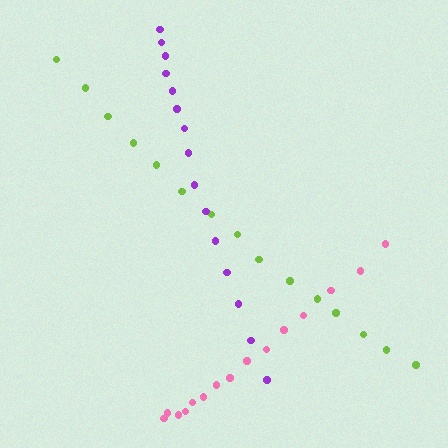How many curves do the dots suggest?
There are 3 distinct paths.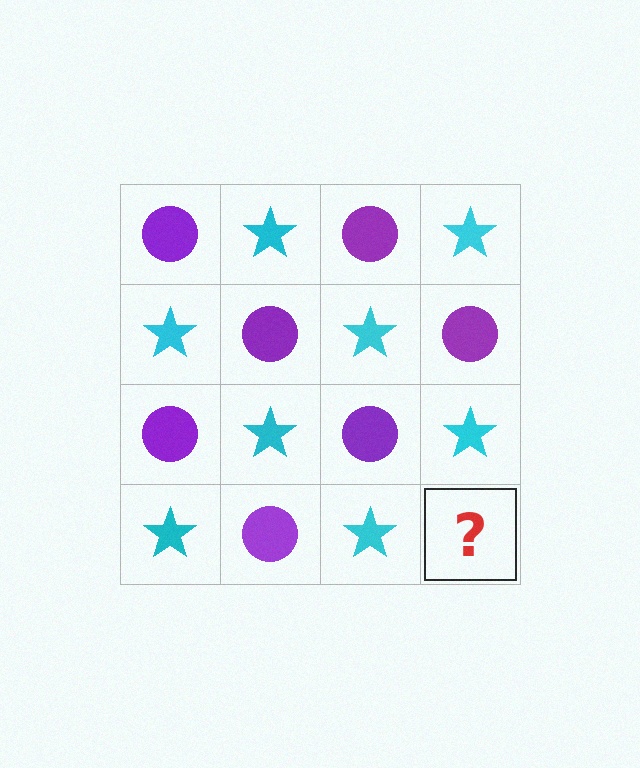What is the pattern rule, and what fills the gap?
The rule is that it alternates purple circle and cyan star in a checkerboard pattern. The gap should be filled with a purple circle.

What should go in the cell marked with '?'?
The missing cell should contain a purple circle.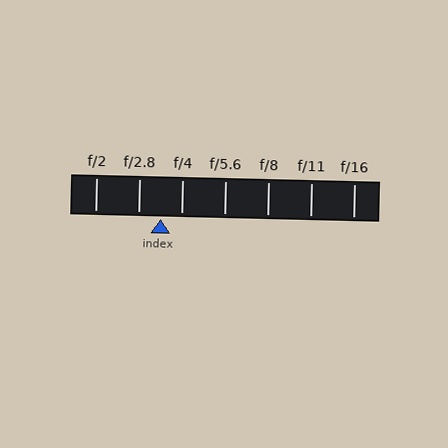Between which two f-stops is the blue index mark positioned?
The index mark is between f/2.8 and f/4.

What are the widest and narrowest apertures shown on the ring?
The widest aperture shown is f/2 and the narrowest is f/16.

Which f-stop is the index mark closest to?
The index mark is closest to f/4.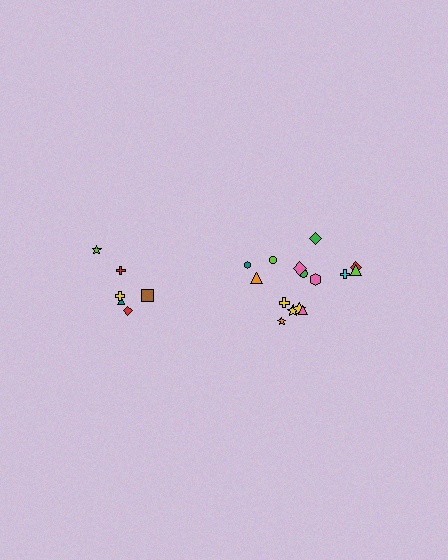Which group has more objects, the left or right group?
The right group.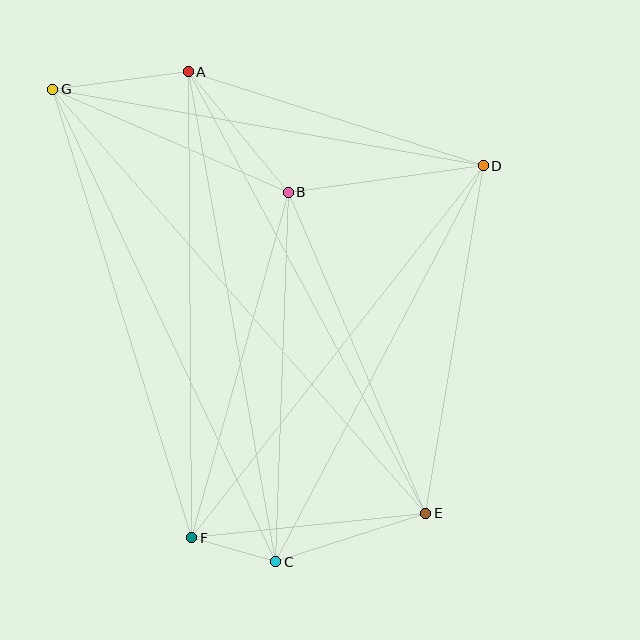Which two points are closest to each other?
Points C and F are closest to each other.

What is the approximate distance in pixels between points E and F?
The distance between E and F is approximately 235 pixels.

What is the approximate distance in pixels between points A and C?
The distance between A and C is approximately 498 pixels.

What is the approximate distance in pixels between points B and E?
The distance between B and E is approximately 349 pixels.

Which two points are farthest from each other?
Points E and G are farthest from each other.